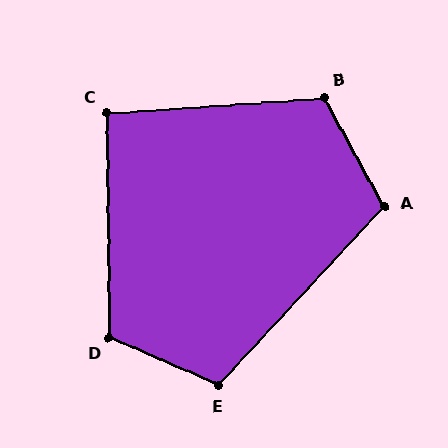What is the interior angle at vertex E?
Approximately 109 degrees (obtuse).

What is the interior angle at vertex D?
Approximately 114 degrees (obtuse).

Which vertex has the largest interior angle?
B, at approximately 115 degrees.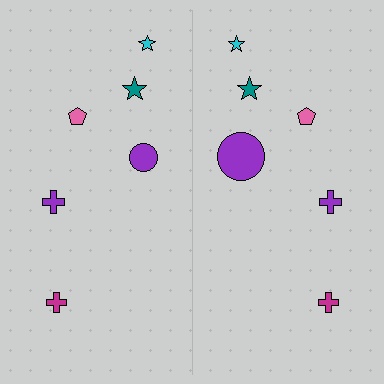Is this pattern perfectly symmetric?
No, the pattern is not perfectly symmetric. The purple circle on the right side has a different size than its mirror counterpart.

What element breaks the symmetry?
The purple circle on the right side has a different size than its mirror counterpart.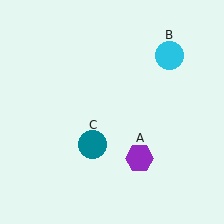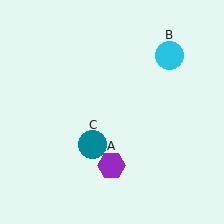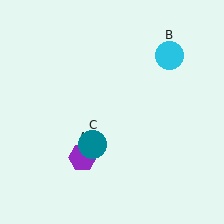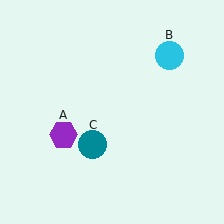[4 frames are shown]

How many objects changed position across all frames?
1 object changed position: purple hexagon (object A).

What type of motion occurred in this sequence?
The purple hexagon (object A) rotated clockwise around the center of the scene.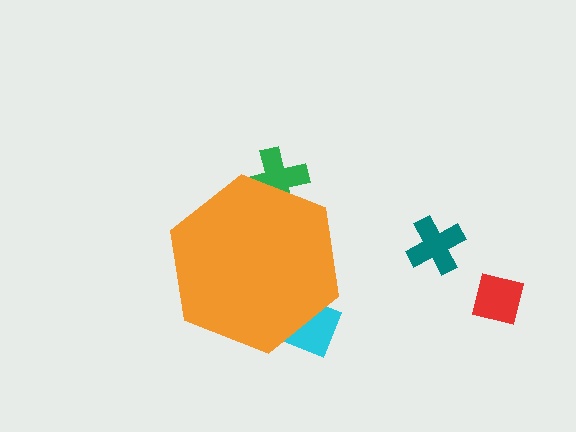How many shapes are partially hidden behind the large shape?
2 shapes are partially hidden.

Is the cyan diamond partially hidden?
Yes, the cyan diamond is partially hidden behind the orange hexagon.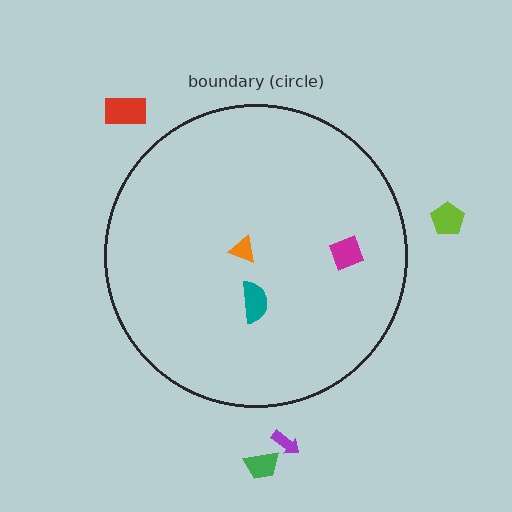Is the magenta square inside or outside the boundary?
Inside.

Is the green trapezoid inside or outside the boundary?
Outside.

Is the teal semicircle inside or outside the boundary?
Inside.